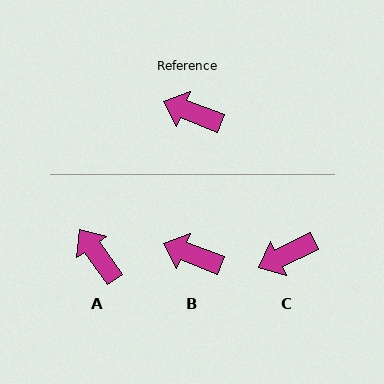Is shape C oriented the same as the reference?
No, it is off by about 46 degrees.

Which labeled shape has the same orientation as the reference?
B.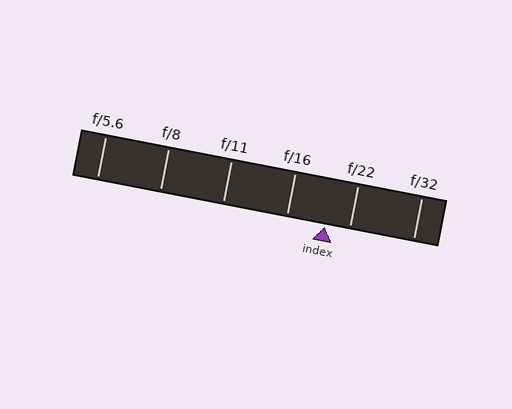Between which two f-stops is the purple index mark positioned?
The index mark is between f/16 and f/22.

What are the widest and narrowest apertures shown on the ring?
The widest aperture shown is f/5.6 and the narrowest is f/32.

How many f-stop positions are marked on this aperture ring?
There are 6 f-stop positions marked.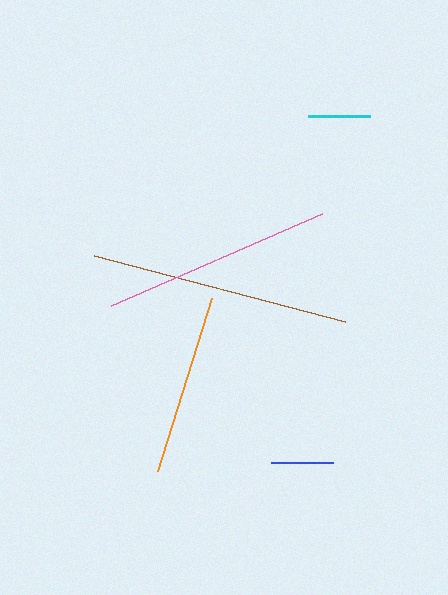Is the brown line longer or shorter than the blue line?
The brown line is longer than the blue line.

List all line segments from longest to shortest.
From longest to shortest: brown, pink, orange, cyan, blue.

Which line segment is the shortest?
The blue line is the shortest at approximately 62 pixels.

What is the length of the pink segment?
The pink segment is approximately 230 pixels long.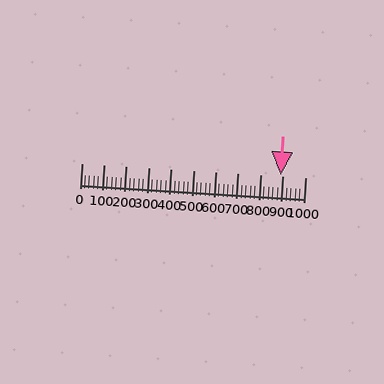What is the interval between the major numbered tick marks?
The major tick marks are spaced 100 units apart.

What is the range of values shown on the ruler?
The ruler shows values from 0 to 1000.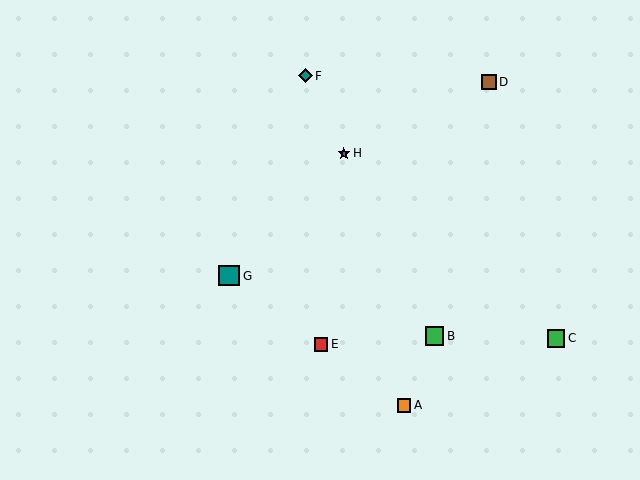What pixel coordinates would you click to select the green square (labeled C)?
Click at (556, 338) to select the green square C.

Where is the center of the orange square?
The center of the orange square is at (404, 405).